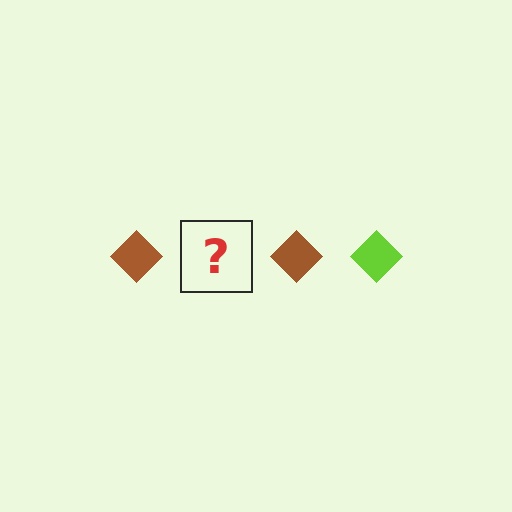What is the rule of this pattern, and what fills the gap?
The rule is that the pattern cycles through brown, lime diamonds. The gap should be filled with a lime diamond.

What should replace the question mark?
The question mark should be replaced with a lime diamond.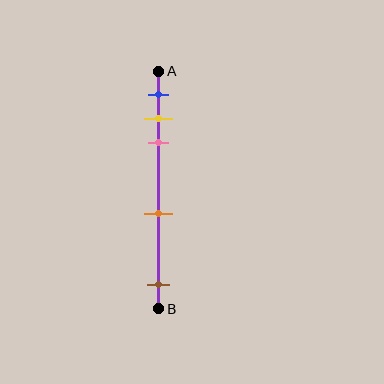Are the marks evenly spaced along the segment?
No, the marks are not evenly spaced.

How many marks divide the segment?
There are 5 marks dividing the segment.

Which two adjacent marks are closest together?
The yellow and pink marks are the closest adjacent pair.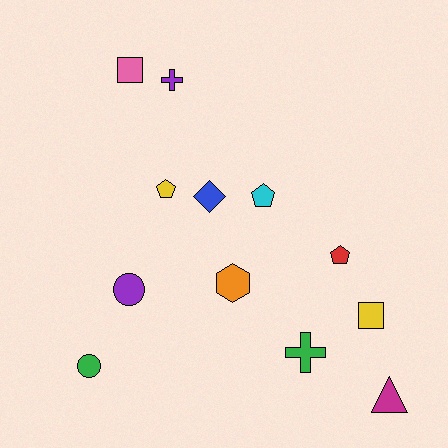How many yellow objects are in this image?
There are 2 yellow objects.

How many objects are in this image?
There are 12 objects.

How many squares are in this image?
There are 2 squares.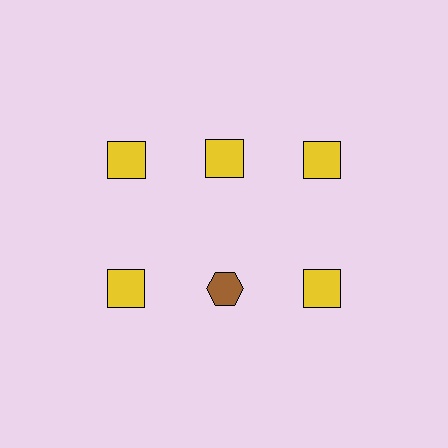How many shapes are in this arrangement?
There are 6 shapes arranged in a grid pattern.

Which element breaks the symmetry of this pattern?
The brown hexagon in the second row, second from left column breaks the symmetry. All other shapes are yellow squares.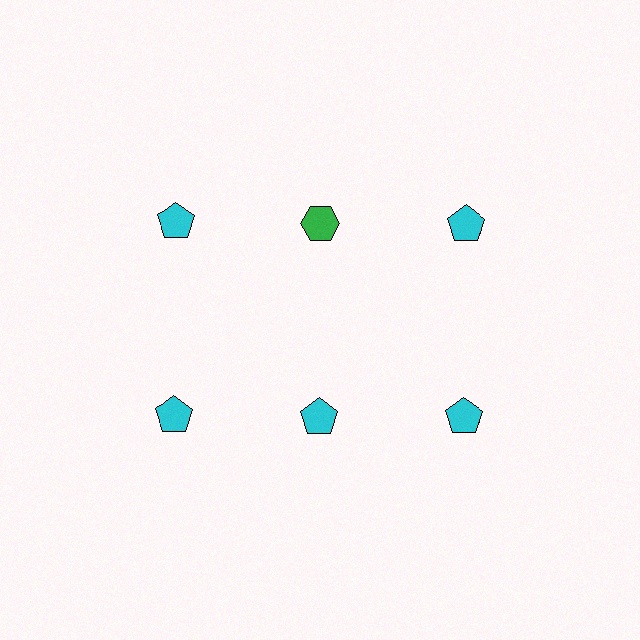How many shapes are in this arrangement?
There are 6 shapes arranged in a grid pattern.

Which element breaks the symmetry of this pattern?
The green hexagon in the top row, second from left column breaks the symmetry. All other shapes are cyan pentagons.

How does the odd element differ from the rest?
It differs in both color (green instead of cyan) and shape (hexagon instead of pentagon).